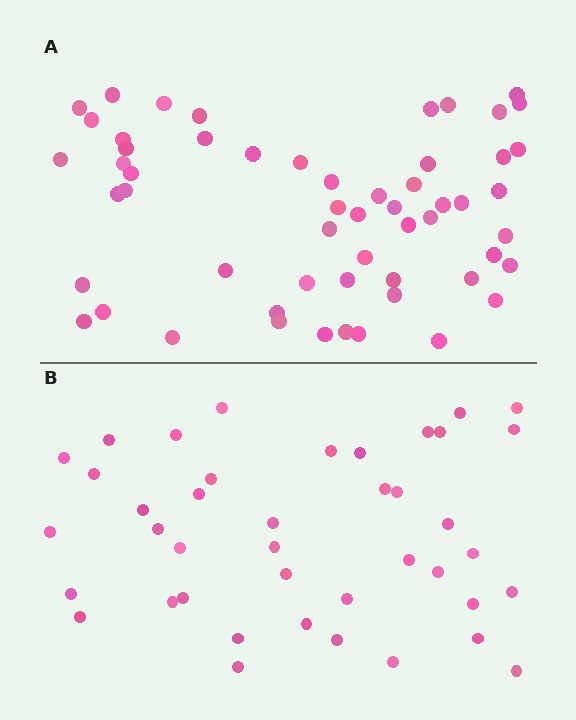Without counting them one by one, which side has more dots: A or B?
Region A (the top region) has more dots.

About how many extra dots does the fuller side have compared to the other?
Region A has approximately 15 more dots than region B.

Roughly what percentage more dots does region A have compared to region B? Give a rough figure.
About 35% more.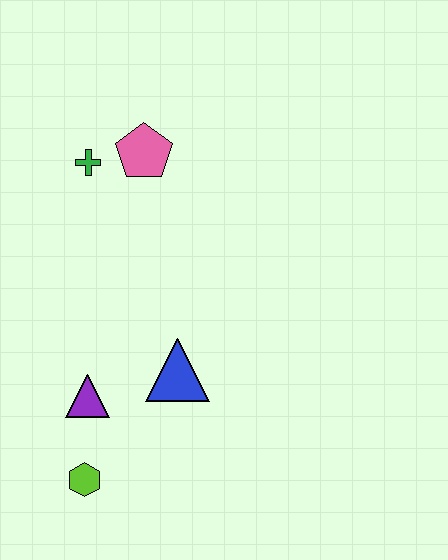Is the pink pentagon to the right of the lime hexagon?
Yes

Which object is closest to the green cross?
The pink pentagon is closest to the green cross.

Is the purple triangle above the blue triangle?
No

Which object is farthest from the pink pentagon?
The lime hexagon is farthest from the pink pentagon.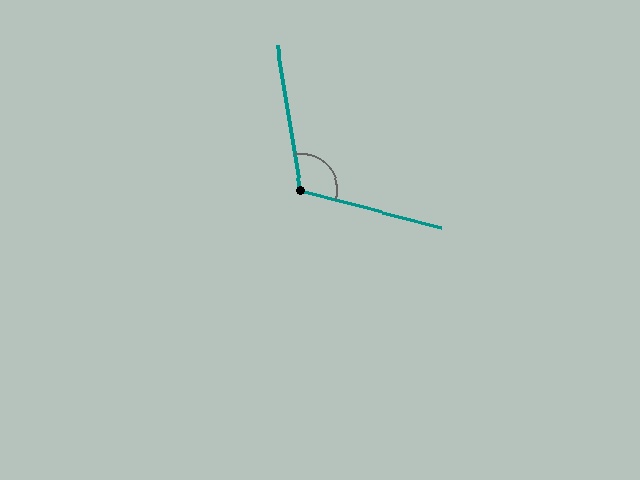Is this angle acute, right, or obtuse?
It is obtuse.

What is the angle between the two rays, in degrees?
Approximately 114 degrees.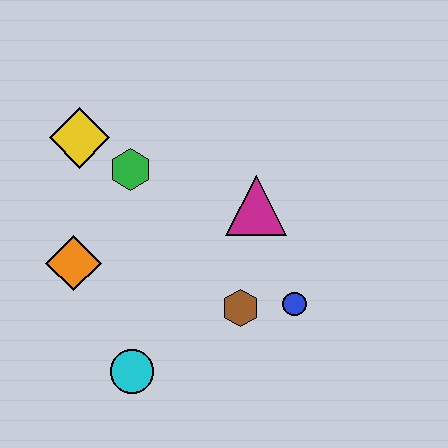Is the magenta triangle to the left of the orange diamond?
No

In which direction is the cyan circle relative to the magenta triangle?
The cyan circle is below the magenta triangle.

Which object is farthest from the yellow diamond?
The blue circle is farthest from the yellow diamond.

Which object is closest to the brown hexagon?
The blue circle is closest to the brown hexagon.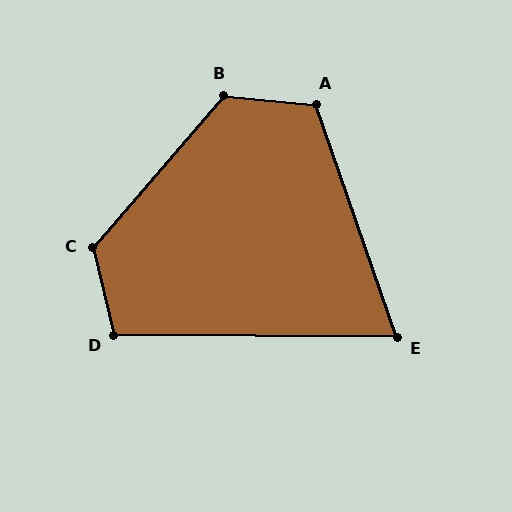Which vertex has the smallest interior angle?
E, at approximately 70 degrees.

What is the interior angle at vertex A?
Approximately 114 degrees (obtuse).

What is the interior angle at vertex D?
Approximately 104 degrees (obtuse).